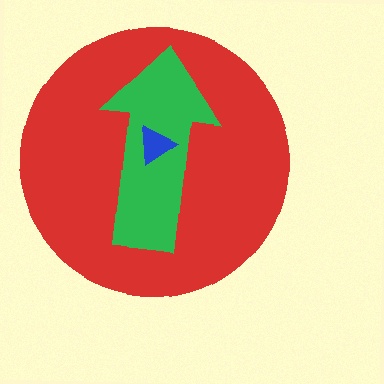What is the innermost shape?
The blue triangle.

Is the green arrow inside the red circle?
Yes.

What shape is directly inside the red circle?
The green arrow.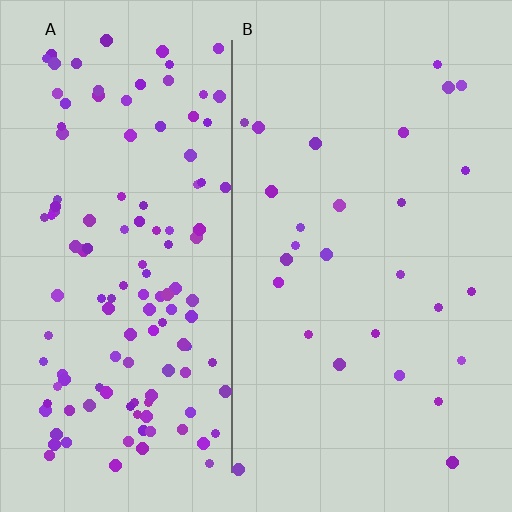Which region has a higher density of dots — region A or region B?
A (the left).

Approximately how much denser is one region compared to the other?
Approximately 4.8× — region A over region B.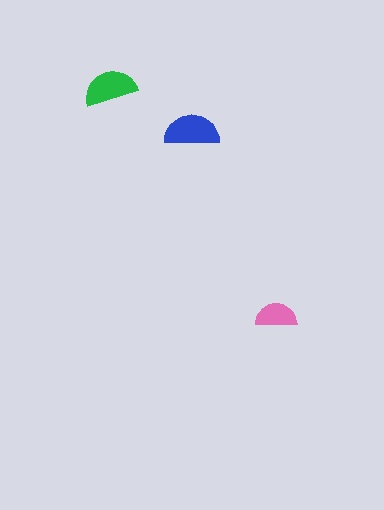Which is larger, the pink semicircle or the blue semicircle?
The blue one.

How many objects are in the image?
There are 3 objects in the image.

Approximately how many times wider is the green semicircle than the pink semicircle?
About 1.5 times wider.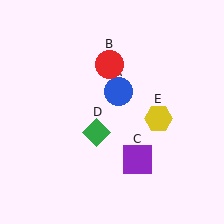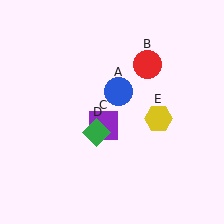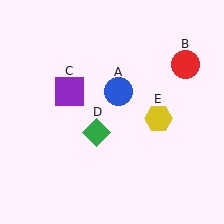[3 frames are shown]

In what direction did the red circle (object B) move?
The red circle (object B) moved right.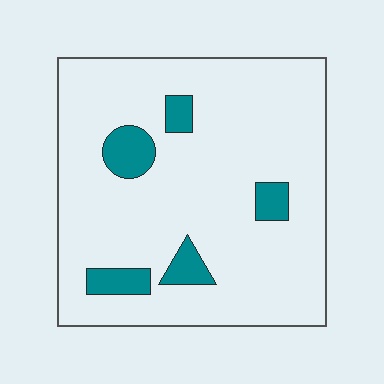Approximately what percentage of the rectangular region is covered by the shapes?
Approximately 10%.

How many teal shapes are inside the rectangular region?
5.